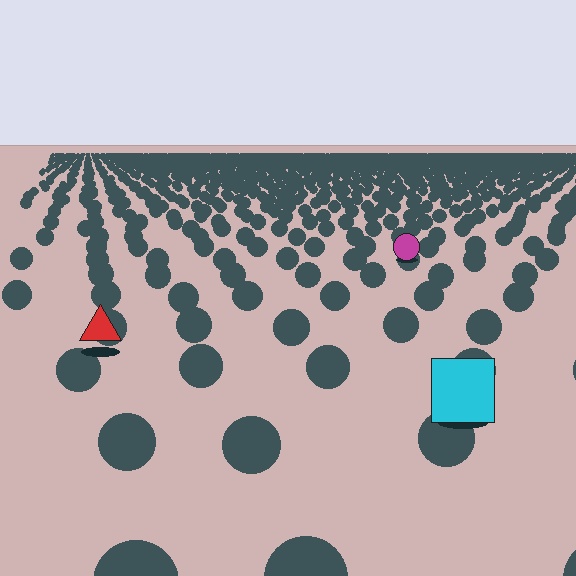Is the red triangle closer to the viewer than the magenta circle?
Yes. The red triangle is closer — you can tell from the texture gradient: the ground texture is coarser near it.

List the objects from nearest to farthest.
From nearest to farthest: the cyan square, the red triangle, the magenta circle.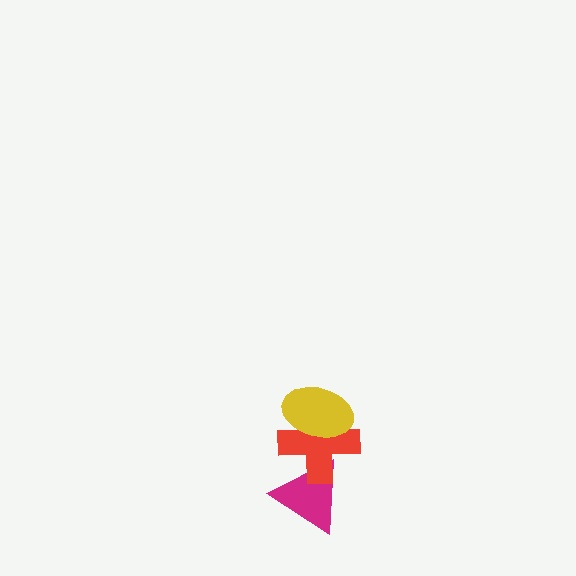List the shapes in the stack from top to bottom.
From top to bottom: the yellow ellipse, the red cross, the magenta triangle.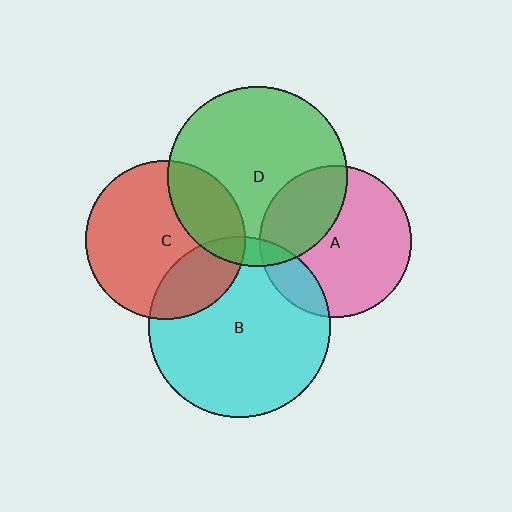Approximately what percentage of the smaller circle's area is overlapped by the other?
Approximately 15%.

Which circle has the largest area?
Circle B (cyan).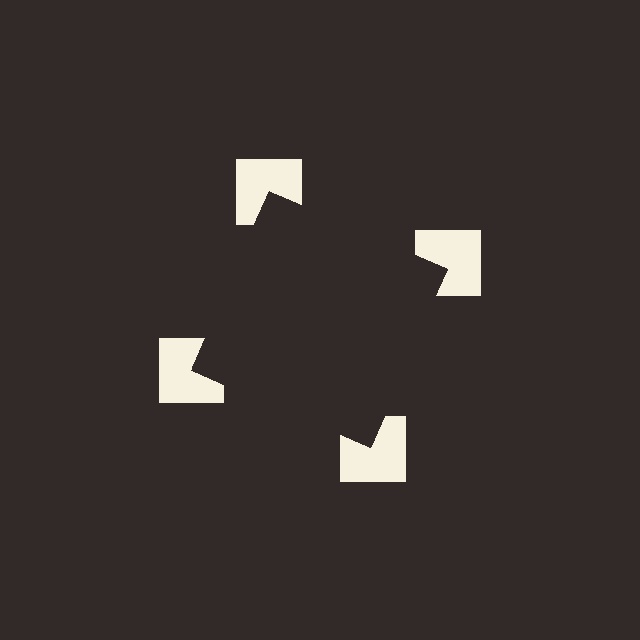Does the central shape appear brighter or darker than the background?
It typically appears slightly darker than the background, even though no actual brightness change is drawn.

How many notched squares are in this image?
There are 4 — one at each vertex of the illusory square.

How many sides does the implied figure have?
4 sides.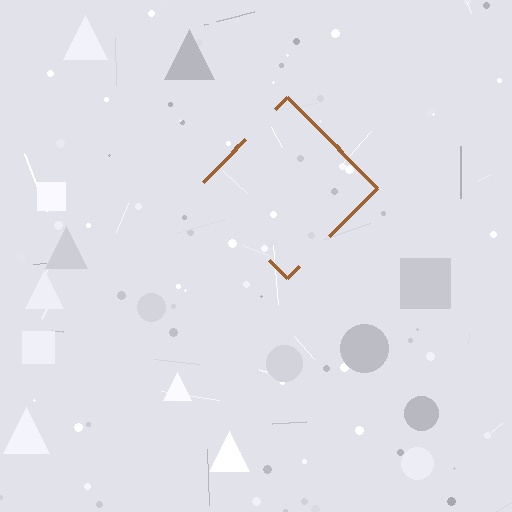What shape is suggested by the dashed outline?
The dashed outline suggests a diamond.